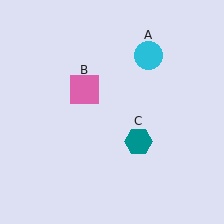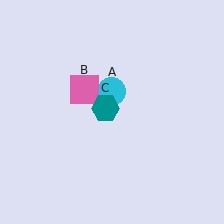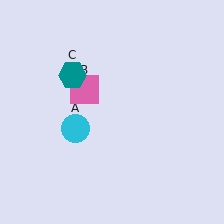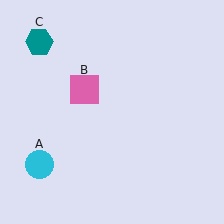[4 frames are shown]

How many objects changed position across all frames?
2 objects changed position: cyan circle (object A), teal hexagon (object C).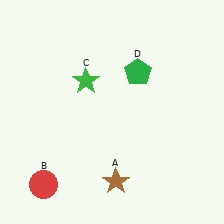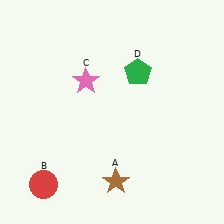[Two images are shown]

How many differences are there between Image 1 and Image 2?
There is 1 difference between the two images.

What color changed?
The star (C) changed from green in Image 1 to pink in Image 2.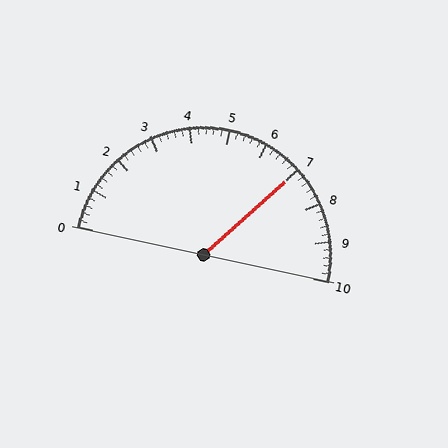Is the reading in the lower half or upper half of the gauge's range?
The reading is in the upper half of the range (0 to 10).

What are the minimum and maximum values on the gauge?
The gauge ranges from 0 to 10.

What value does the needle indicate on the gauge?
The needle indicates approximately 7.0.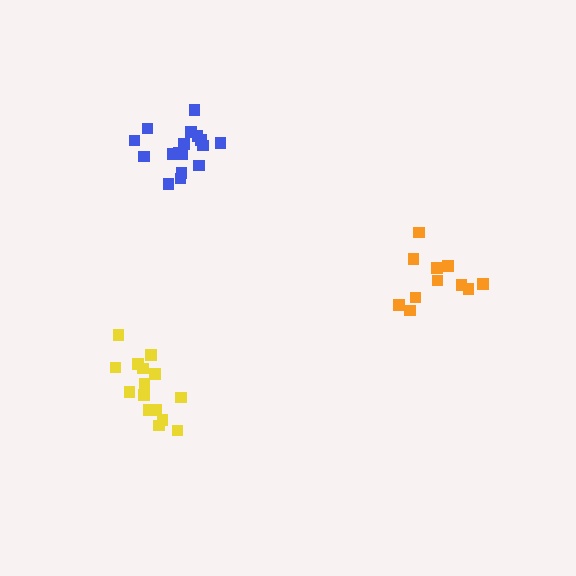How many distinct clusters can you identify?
There are 3 distinct clusters.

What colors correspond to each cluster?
The clusters are colored: blue, yellow, orange.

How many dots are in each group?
Group 1: 17 dots, Group 2: 15 dots, Group 3: 11 dots (43 total).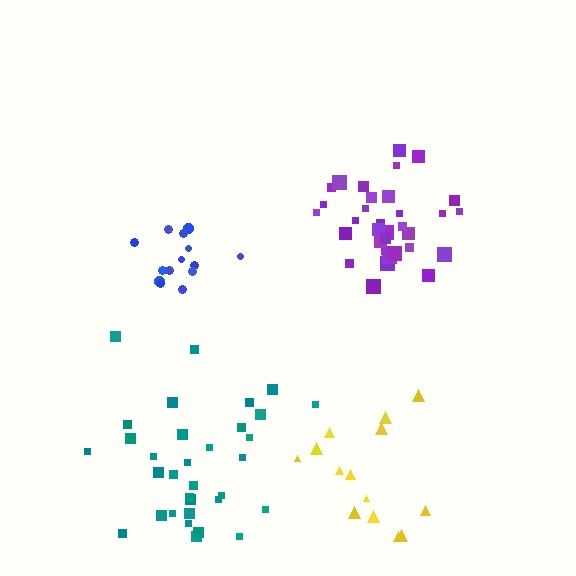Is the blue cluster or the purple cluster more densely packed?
Blue.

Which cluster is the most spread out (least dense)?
Yellow.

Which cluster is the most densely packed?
Blue.